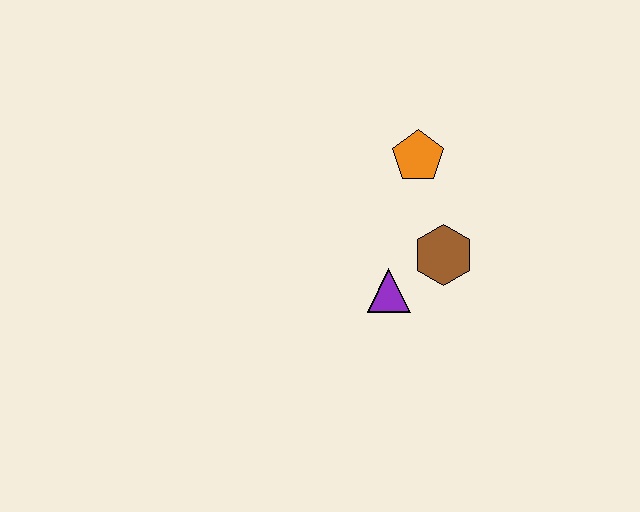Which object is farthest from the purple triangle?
The orange pentagon is farthest from the purple triangle.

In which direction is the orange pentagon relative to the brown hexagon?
The orange pentagon is above the brown hexagon.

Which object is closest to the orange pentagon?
The brown hexagon is closest to the orange pentagon.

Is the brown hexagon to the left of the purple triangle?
No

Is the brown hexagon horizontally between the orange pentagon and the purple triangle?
No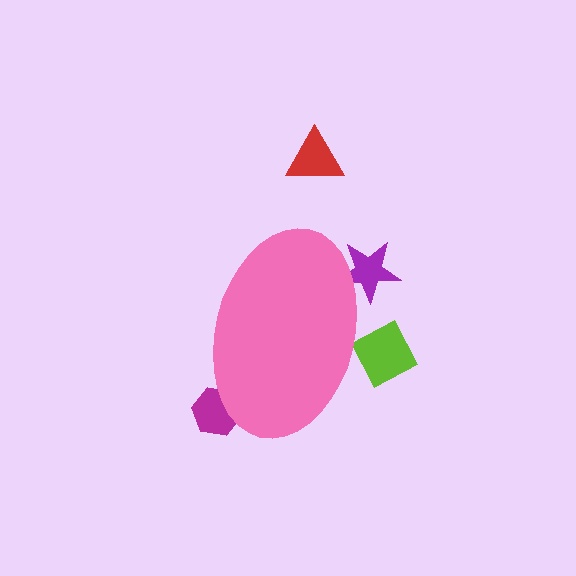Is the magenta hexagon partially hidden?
Yes, the magenta hexagon is partially hidden behind the pink ellipse.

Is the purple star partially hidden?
Yes, the purple star is partially hidden behind the pink ellipse.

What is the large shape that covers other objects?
A pink ellipse.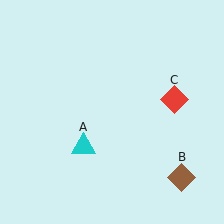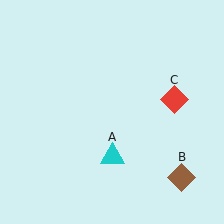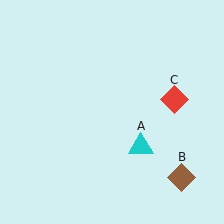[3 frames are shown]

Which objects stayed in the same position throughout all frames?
Brown diamond (object B) and red diamond (object C) remained stationary.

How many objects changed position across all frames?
1 object changed position: cyan triangle (object A).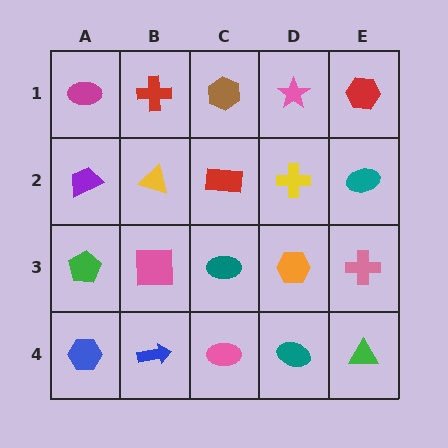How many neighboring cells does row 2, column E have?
3.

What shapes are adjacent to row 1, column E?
A teal ellipse (row 2, column E), a pink star (row 1, column D).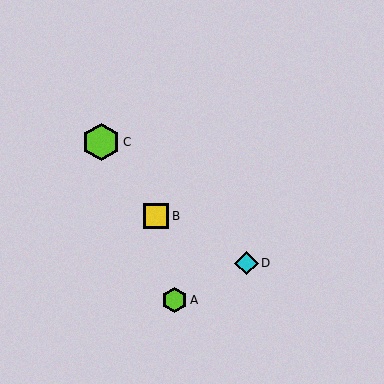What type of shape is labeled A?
Shape A is a lime hexagon.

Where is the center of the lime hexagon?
The center of the lime hexagon is at (101, 142).